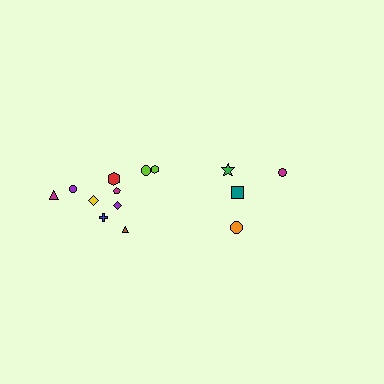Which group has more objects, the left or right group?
The left group.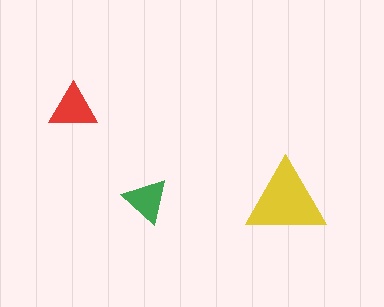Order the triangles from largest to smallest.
the yellow one, the red one, the green one.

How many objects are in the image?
There are 3 objects in the image.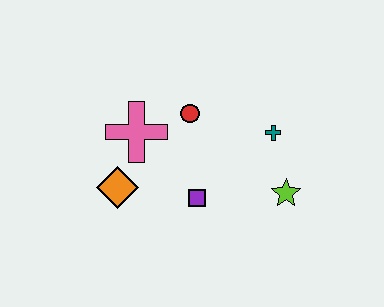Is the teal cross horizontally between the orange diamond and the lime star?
Yes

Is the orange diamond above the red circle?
No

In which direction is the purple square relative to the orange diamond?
The purple square is to the right of the orange diamond.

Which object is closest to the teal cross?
The lime star is closest to the teal cross.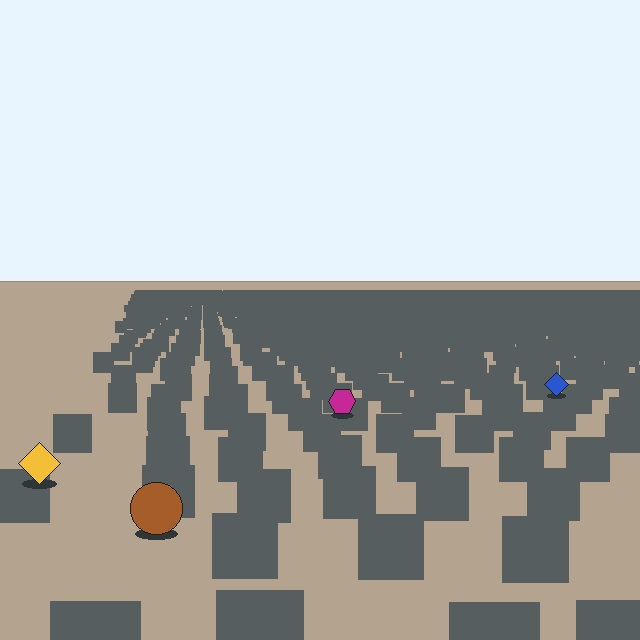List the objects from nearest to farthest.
From nearest to farthest: the brown circle, the yellow diamond, the magenta hexagon, the blue diamond.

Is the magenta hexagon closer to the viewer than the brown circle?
No. The brown circle is closer — you can tell from the texture gradient: the ground texture is coarser near it.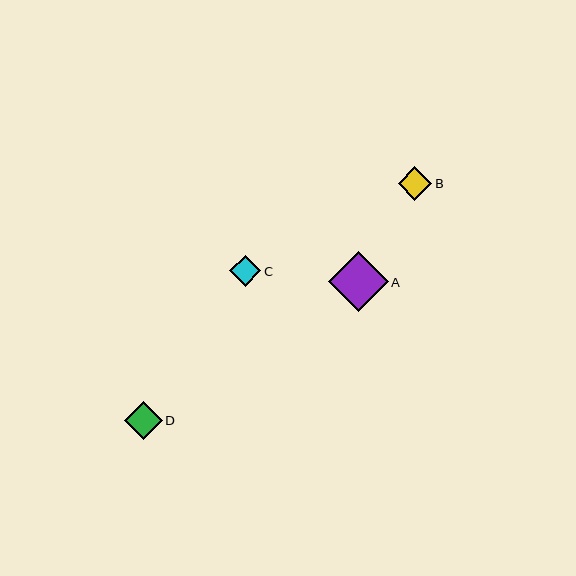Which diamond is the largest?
Diamond A is the largest with a size of approximately 60 pixels.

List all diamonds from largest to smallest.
From largest to smallest: A, D, B, C.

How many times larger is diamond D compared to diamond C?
Diamond D is approximately 1.2 times the size of diamond C.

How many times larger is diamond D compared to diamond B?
Diamond D is approximately 1.1 times the size of diamond B.